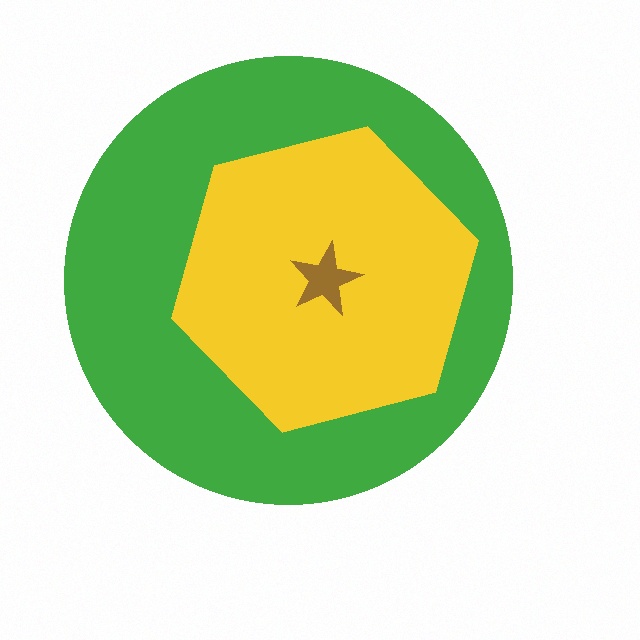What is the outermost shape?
The green circle.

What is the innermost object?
The brown star.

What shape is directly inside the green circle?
The yellow hexagon.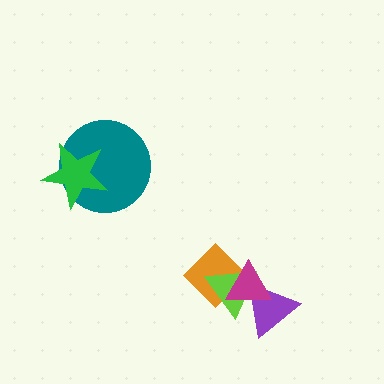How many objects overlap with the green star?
1 object overlaps with the green star.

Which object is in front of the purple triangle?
The magenta triangle is in front of the purple triangle.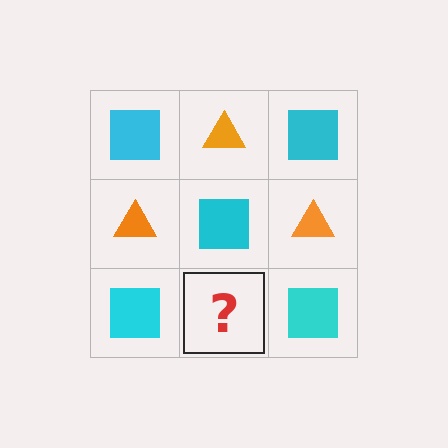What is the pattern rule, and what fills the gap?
The rule is that it alternates cyan square and orange triangle in a checkerboard pattern. The gap should be filled with an orange triangle.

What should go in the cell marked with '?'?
The missing cell should contain an orange triangle.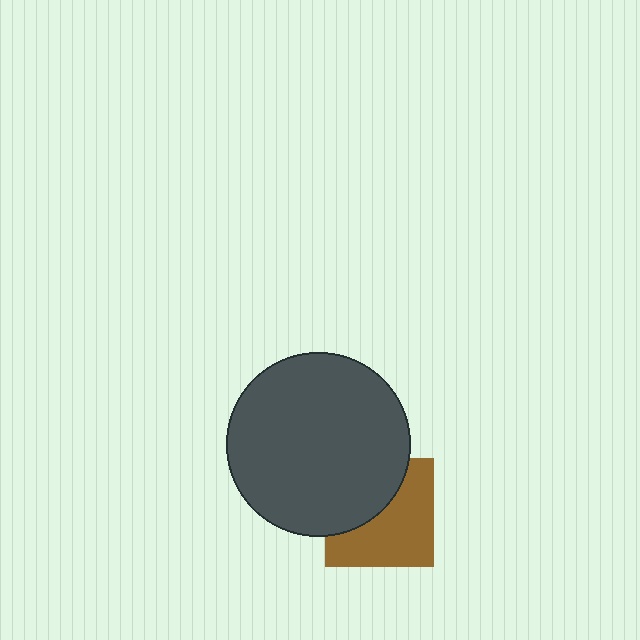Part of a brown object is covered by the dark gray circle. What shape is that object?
It is a square.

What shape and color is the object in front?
The object in front is a dark gray circle.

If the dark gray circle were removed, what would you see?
You would see the complete brown square.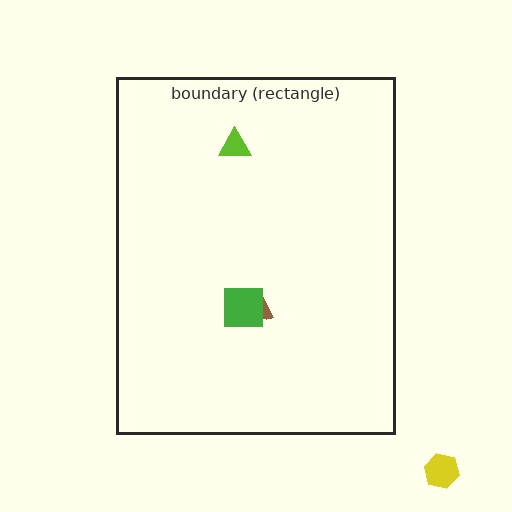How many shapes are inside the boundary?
3 inside, 1 outside.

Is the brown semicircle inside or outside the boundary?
Inside.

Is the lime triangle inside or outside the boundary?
Inside.